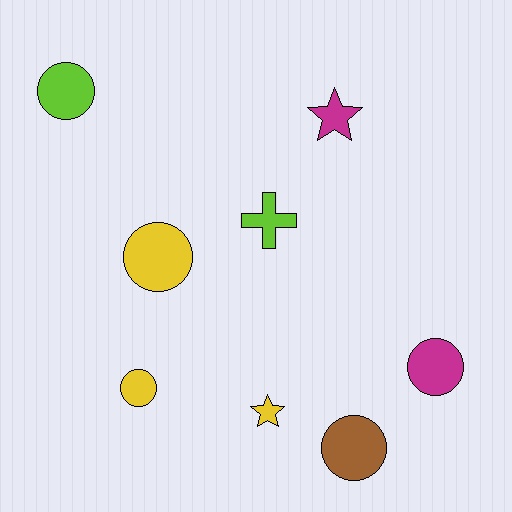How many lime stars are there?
There are no lime stars.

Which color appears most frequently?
Yellow, with 3 objects.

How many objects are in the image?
There are 8 objects.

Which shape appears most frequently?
Circle, with 5 objects.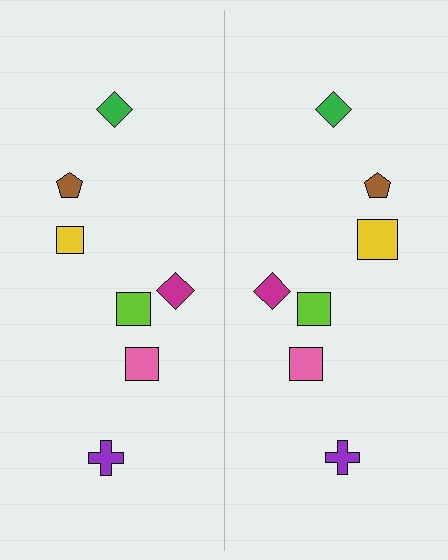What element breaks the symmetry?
The yellow square on the right side has a different size than its mirror counterpart.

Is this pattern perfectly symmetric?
No, the pattern is not perfectly symmetric. The yellow square on the right side has a different size than its mirror counterpart.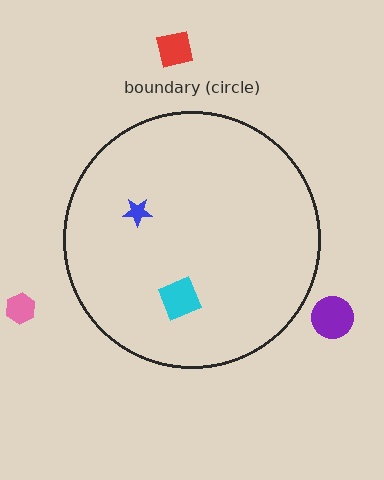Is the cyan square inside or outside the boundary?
Inside.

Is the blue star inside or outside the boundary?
Inside.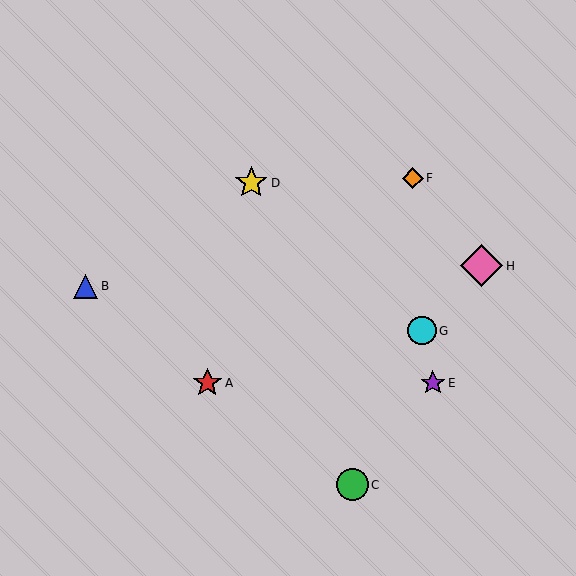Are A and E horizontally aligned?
Yes, both are at y≈383.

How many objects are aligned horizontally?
2 objects (A, E) are aligned horizontally.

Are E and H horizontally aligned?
No, E is at y≈383 and H is at y≈266.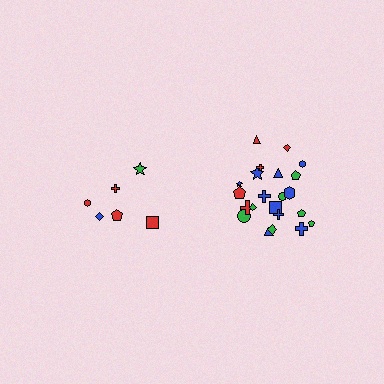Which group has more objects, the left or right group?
The right group.